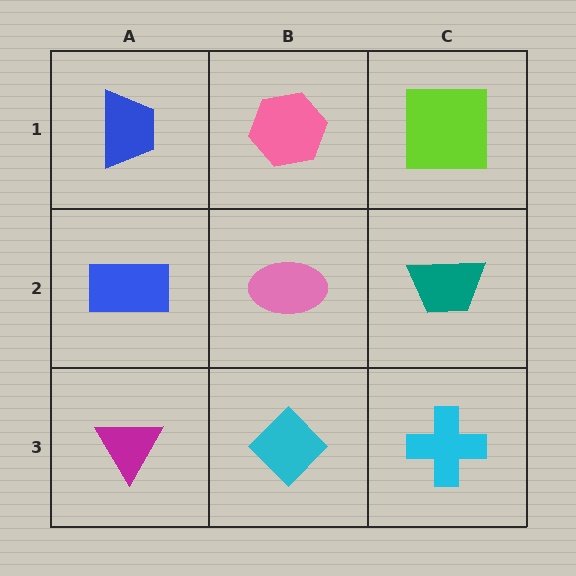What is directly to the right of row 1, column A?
A pink hexagon.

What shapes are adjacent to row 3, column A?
A blue rectangle (row 2, column A), a cyan diamond (row 3, column B).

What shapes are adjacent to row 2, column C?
A lime square (row 1, column C), a cyan cross (row 3, column C), a pink ellipse (row 2, column B).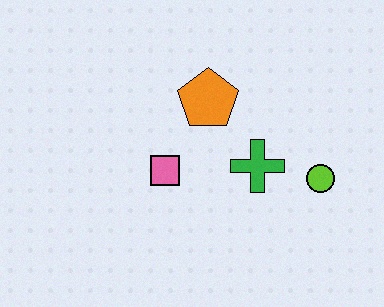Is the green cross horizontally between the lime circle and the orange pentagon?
Yes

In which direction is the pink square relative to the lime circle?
The pink square is to the left of the lime circle.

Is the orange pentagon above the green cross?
Yes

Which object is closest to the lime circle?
The green cross is closest to the lime circle.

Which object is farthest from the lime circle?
The pink square is farthest from the lime circle.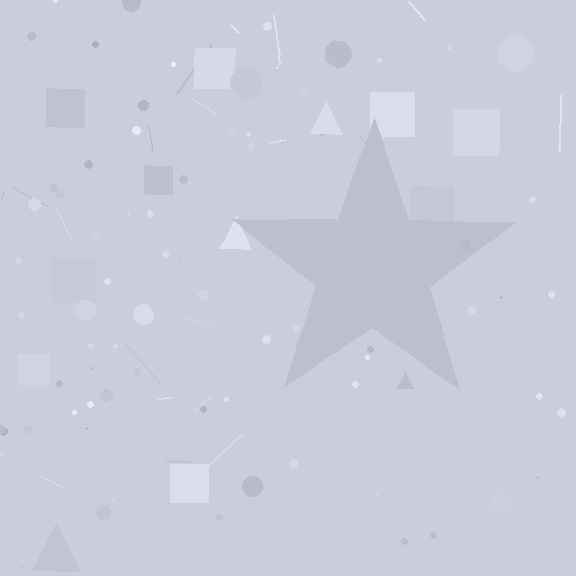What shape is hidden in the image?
A star is hidden in the image.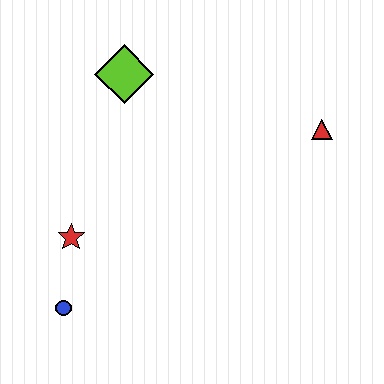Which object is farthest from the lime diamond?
The blue circle is farthest from the lime diamond.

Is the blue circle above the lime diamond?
No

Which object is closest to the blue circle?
The red star is closest to the blue circle.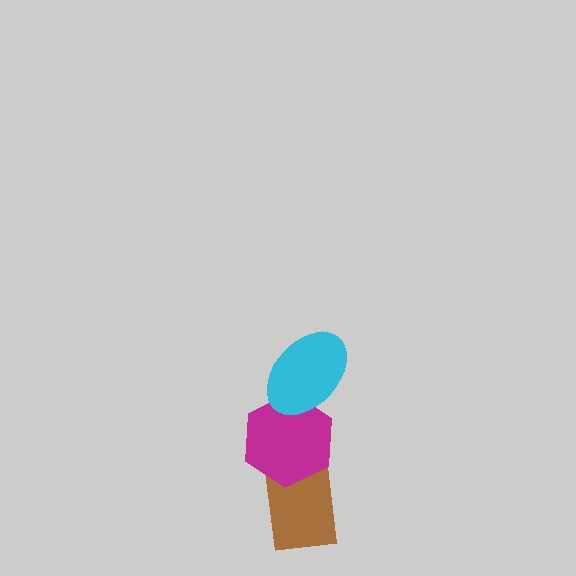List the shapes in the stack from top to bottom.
From top to bottom: the cyan ellipse, the magenta hexagon, the brown rectangle.